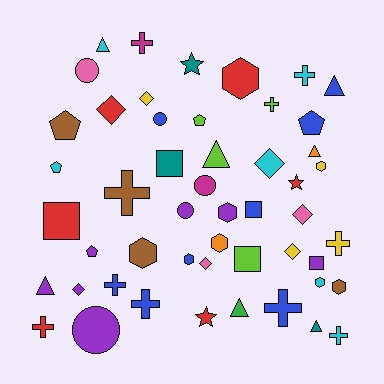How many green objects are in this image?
There is 1 green object.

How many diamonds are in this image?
There are 7 diamonds.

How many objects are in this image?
There are 50 objects.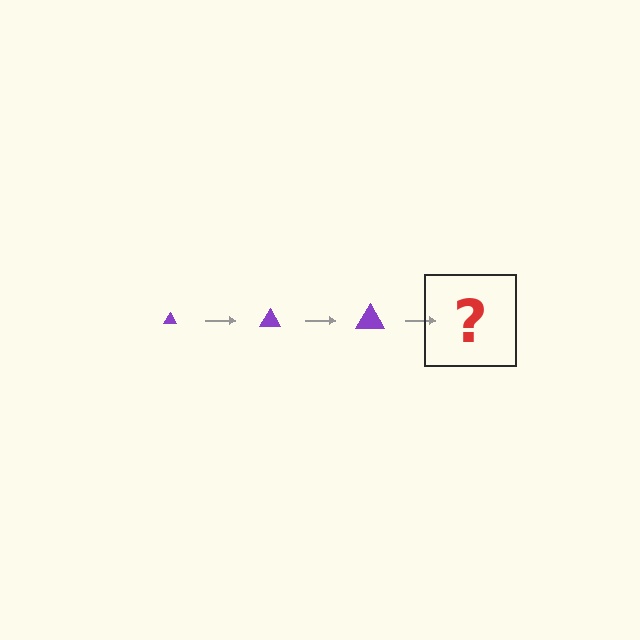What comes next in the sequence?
The next element should be a purple triangle, larger than the previous one.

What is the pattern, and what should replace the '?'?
The pattern is that the triangle gets progressively larger each step. The '?' should be a purple triangle, larger than the previous one.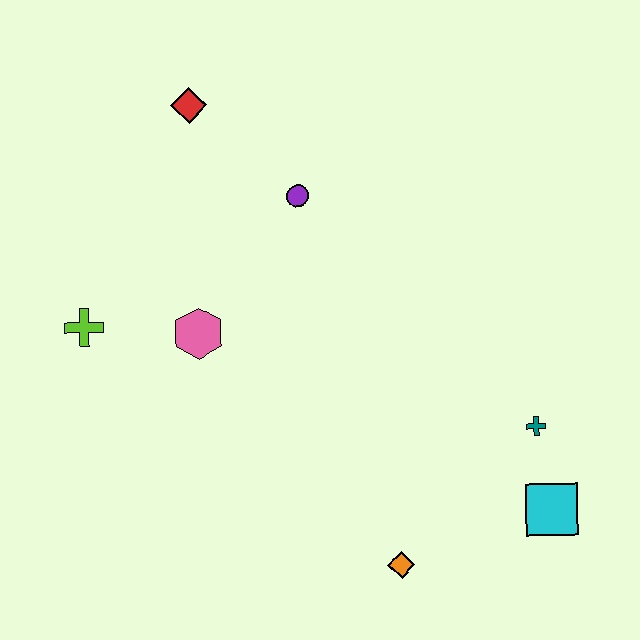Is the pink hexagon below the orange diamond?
No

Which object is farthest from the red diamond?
The cyan square is farthest from the red diamond.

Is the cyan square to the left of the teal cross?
No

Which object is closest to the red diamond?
The purple circle is closest to the red diamond.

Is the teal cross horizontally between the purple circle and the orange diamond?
No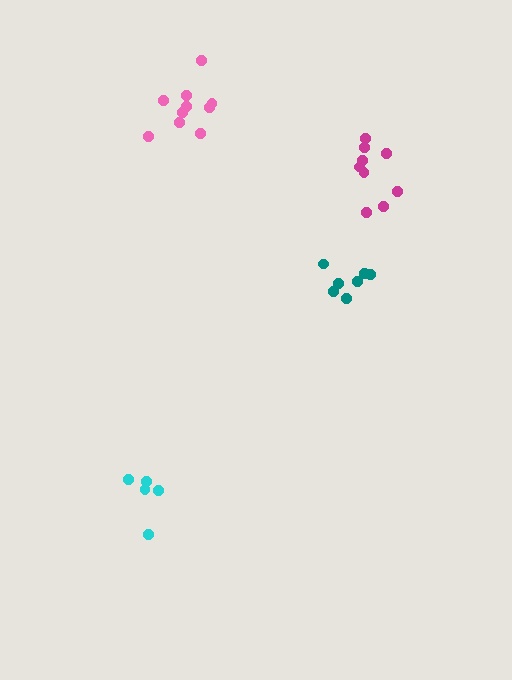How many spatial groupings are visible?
There are 4 spatial groupings.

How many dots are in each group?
Group 1: 5 dots, Group 2: 7 dots, Group 3: 9 dots, Group 4: 11 dots (32 total).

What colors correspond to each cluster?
The clusters are colored: cyan, teal, magenta, pink.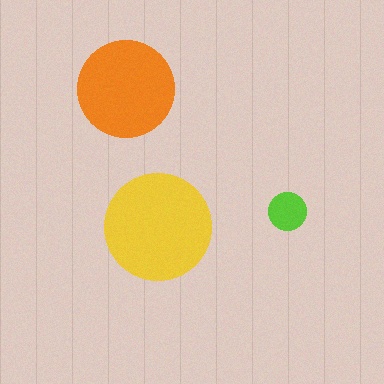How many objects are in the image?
There are 3 objects in the image.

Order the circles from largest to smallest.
the yellow one, the orange one, the lime one.